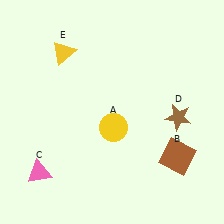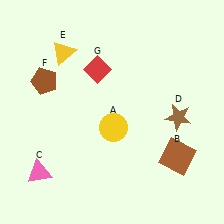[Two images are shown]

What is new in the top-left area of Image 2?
A red diamond (G) was added in the top-left area of Image 2.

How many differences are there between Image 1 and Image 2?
There are 2 differences between the two images.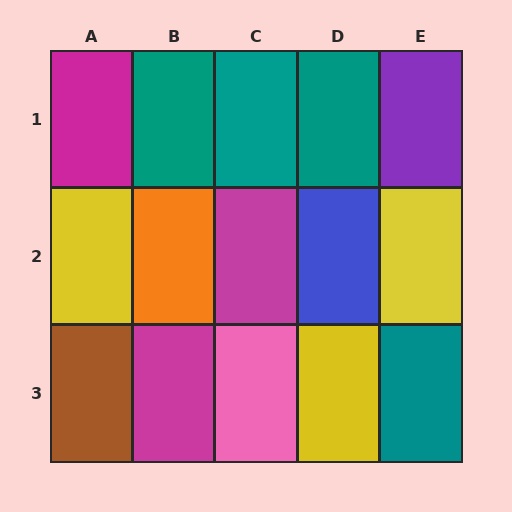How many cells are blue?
1 cell is blue.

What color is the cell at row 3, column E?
Teal.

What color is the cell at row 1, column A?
Magenta.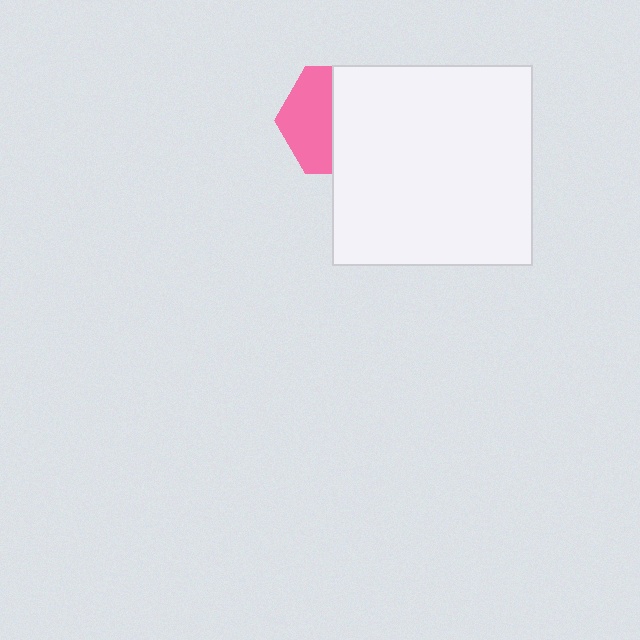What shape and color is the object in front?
The object in front is a white square.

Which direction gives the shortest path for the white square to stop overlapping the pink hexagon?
Moving right gives the shortest separation.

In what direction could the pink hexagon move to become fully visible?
The pink hexagon could move left. That would shift it out from behind the white square entirely.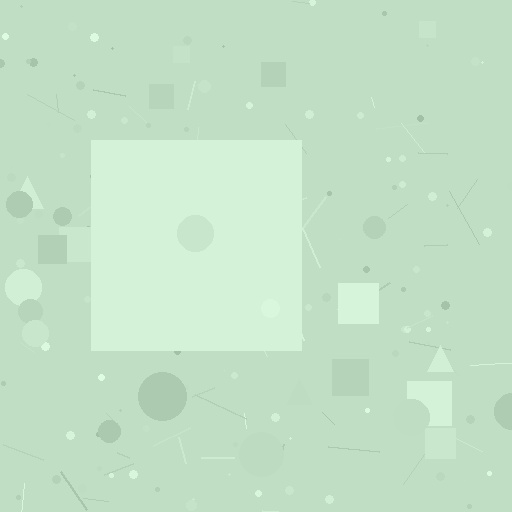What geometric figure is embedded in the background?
A square is embedded in the background.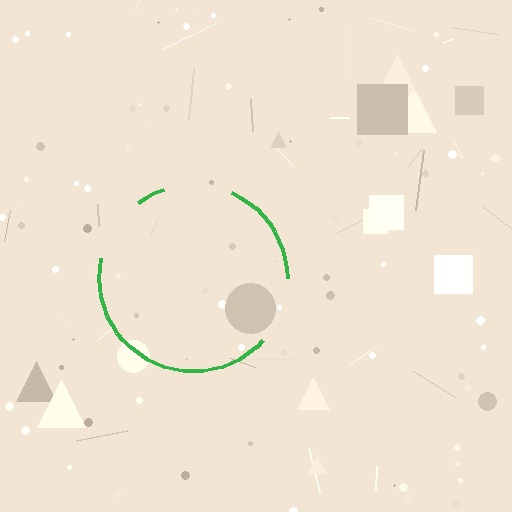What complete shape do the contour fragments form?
The contour fragments form a circle.